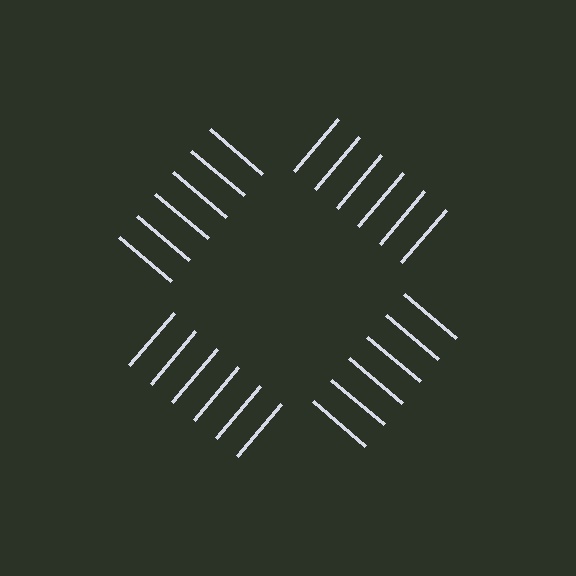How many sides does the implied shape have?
4 sides — the line-ends trace a square.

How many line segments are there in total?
24 — 6 along each of the 4 edges.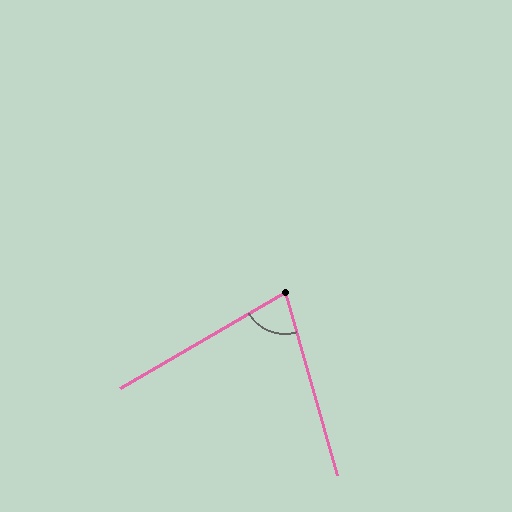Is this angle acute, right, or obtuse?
It is acute.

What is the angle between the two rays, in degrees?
Approximately 75 degrees.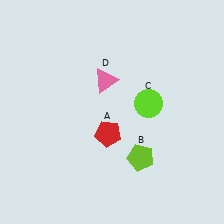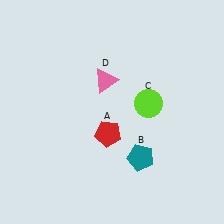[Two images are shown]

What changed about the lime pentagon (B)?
In Image 1, B is lime. In Image 2, it changed to teal.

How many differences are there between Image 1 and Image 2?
There is 1 difference between the two images.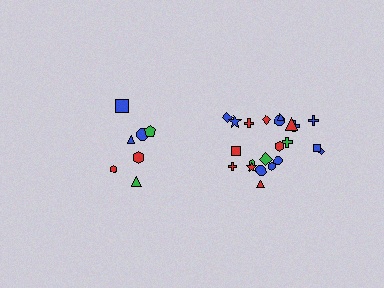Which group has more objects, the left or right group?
The right group.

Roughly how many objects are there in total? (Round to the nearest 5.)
Roughly 30 objects in total.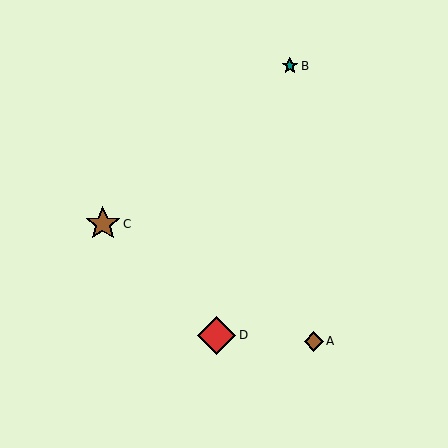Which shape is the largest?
The red diamond (labeled D) is the largest.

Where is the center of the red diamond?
The center of the red diamond is at (217, 335).